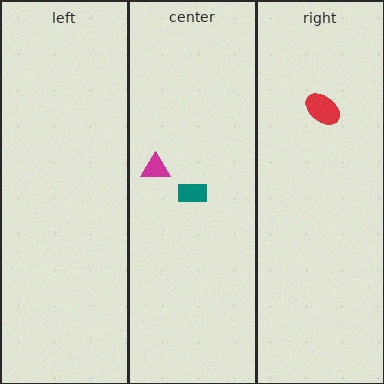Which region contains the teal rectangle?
The center region.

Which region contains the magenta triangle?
The center region.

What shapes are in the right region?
The red ellipse.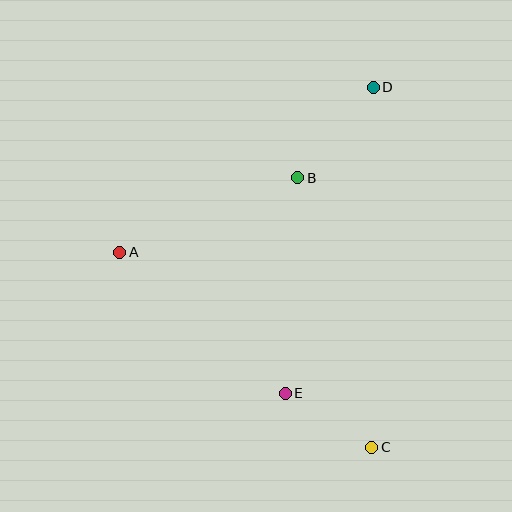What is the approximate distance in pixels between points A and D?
The distance between A and D is approximately 302 pixels.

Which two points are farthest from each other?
Points C and D are farthest from each other.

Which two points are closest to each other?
Points C and E are closest to each other.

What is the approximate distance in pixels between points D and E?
The distance between D and E is approximately 318 pixels.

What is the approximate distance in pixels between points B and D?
The distance between B and D is approximately 118 pixels.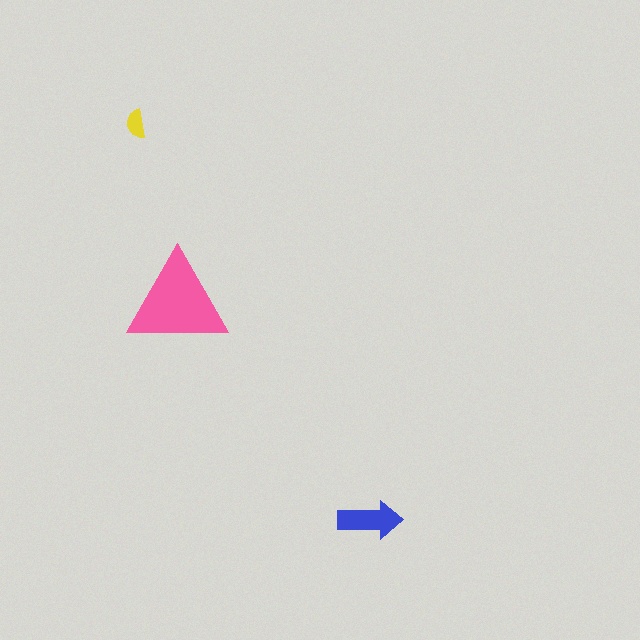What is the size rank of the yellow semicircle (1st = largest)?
3rd.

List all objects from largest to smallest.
The pink triangle, the blue arrow, the yellow semicircle.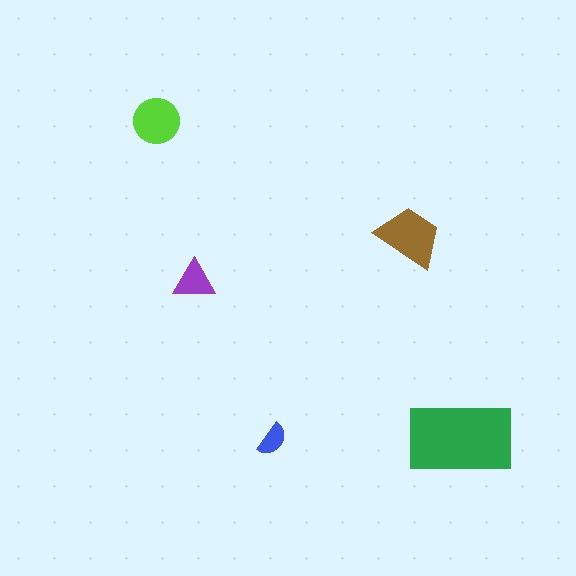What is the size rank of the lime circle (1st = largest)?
3rd.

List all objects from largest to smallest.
The green rectangle, the brown trapezoid, the lime circle, the purple triangle, the blue semicircle.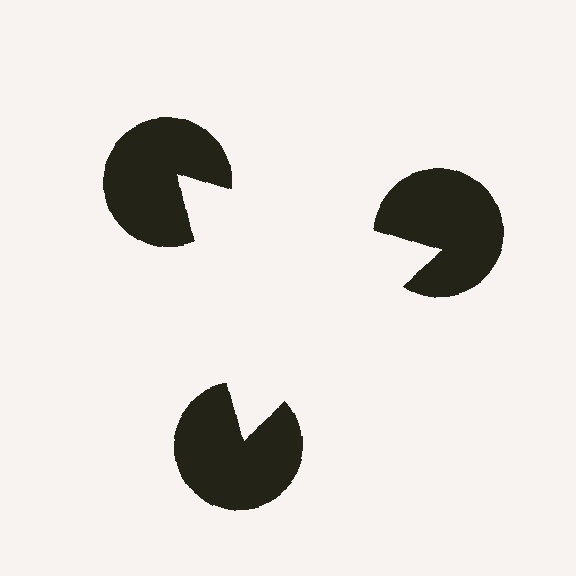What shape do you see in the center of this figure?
An illusory triangle — its edges are inferred from the aligned wedge cuts in the pac-man discs, not physically drawn.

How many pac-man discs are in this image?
There are 3 — one at each vertex of the illusory triangle.